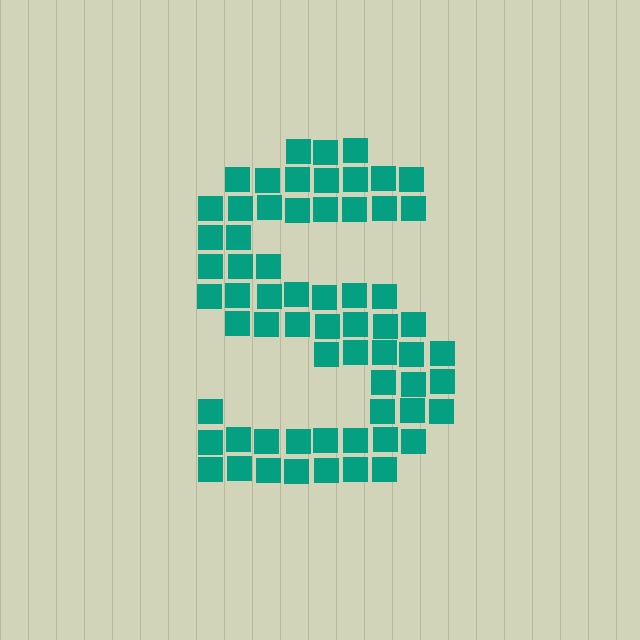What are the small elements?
The small elements are squares.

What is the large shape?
The large shape is the letter S.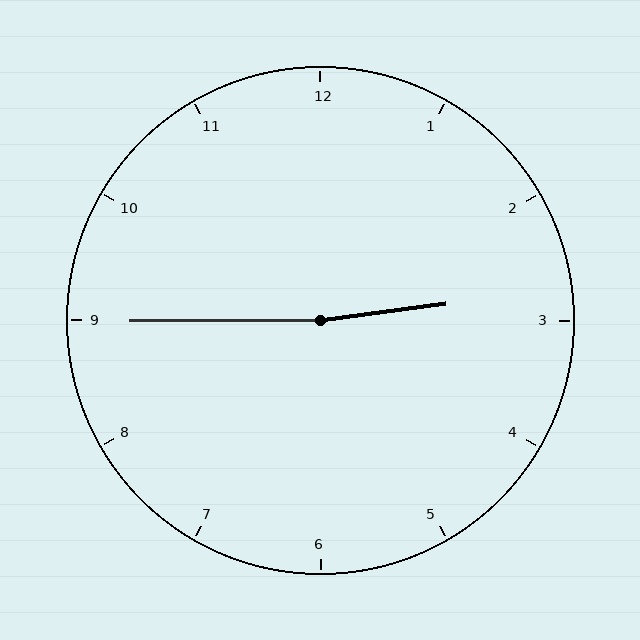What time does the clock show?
2:45.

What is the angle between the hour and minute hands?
Approximately 172 degrees.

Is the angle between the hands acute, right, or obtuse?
It is obtuse.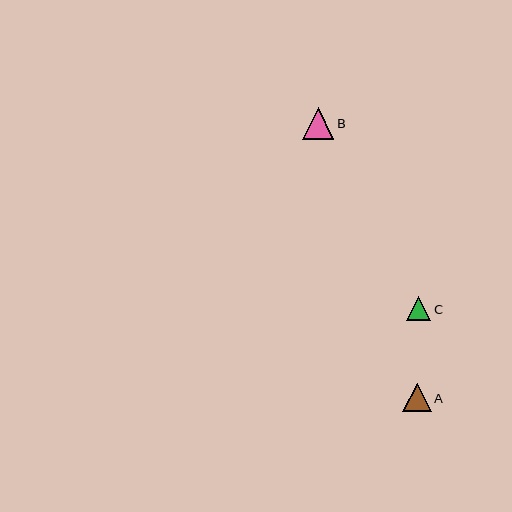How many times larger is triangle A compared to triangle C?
Triangle A is approximately 1.2 times the size of triangle C.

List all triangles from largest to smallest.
From largest to smallest: B, A, C.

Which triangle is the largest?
Triangle B is the largest with a size of approximately 31 pixels.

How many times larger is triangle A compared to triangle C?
Triangle A is approximately 1.2 times the size of triangle C.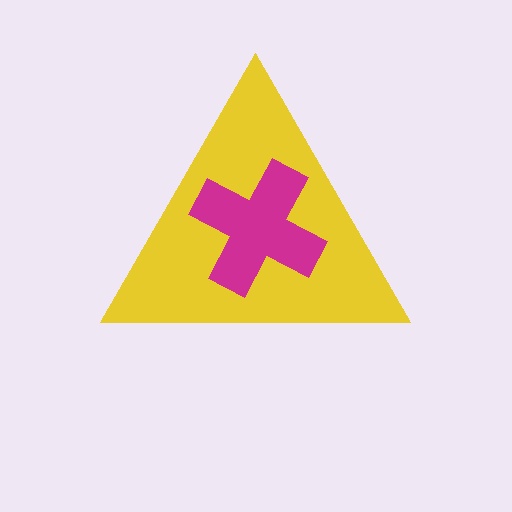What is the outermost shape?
The yellow triangle.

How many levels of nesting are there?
2.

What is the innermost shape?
The magenta cross.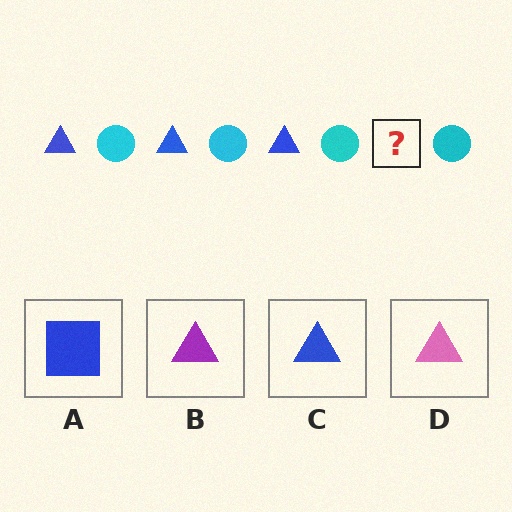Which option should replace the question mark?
Option C.